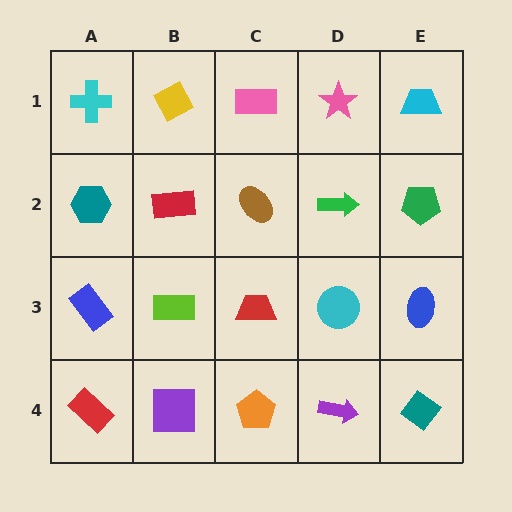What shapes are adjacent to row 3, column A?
A teal hexagon (row 2, column A), a red rectangle (row 4, column A), a lime rectangle (row 3, column B).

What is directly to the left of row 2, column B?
A teal hexagon.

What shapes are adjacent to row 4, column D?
A cyan circle (row 3, column D), an orange pentagon (row 4, column C), a teal diamond (row 4, column E).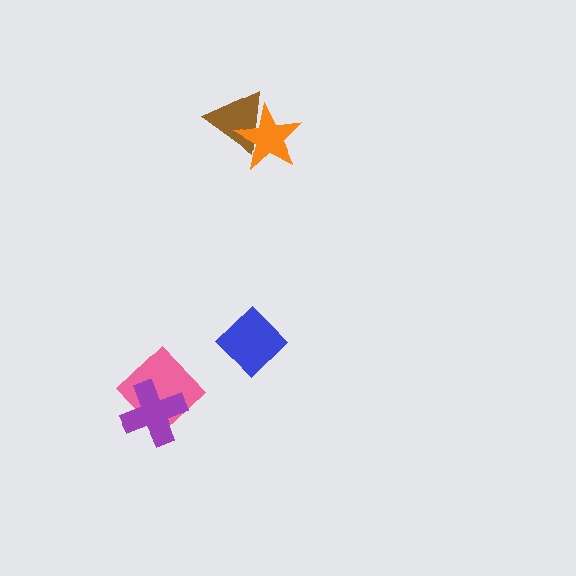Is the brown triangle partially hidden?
Yes, it is partially covered by another shape.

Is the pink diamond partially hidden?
Yes, it is partially covered by another shape.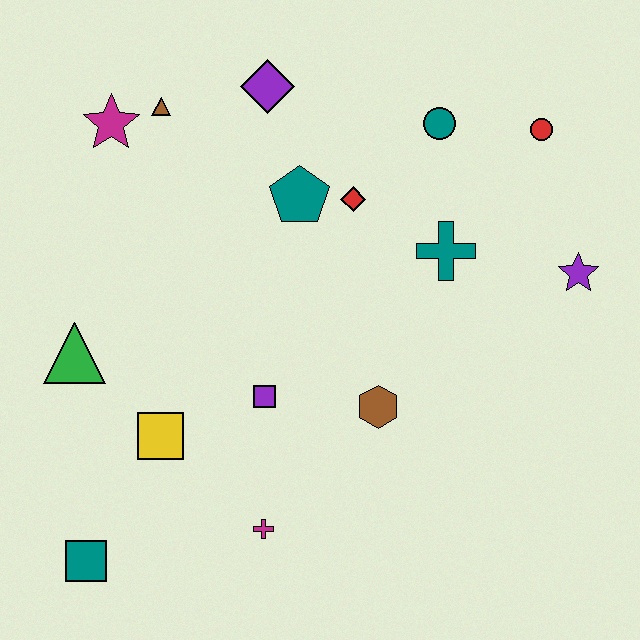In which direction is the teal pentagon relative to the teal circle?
The teal pentagon is to the left of the teal circle.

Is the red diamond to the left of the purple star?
Yes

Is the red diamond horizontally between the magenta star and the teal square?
No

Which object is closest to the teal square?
The yellow square is closest to the teal square.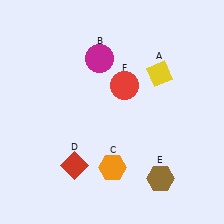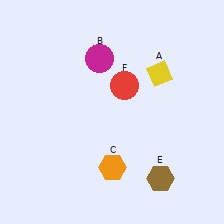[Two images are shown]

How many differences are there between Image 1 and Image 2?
There is 1 difference between the two images.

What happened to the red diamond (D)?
The red diamond (D) was removed in Image 2. It was in the bottom-left area of Image 1.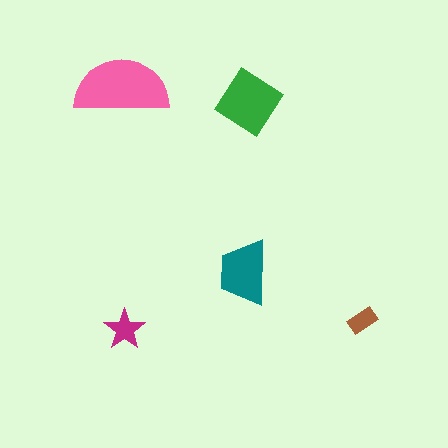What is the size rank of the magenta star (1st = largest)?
4th.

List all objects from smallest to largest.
The brown rectangle, the magenta star, the teal trapezoid, the green diamond, the pink semicircle.